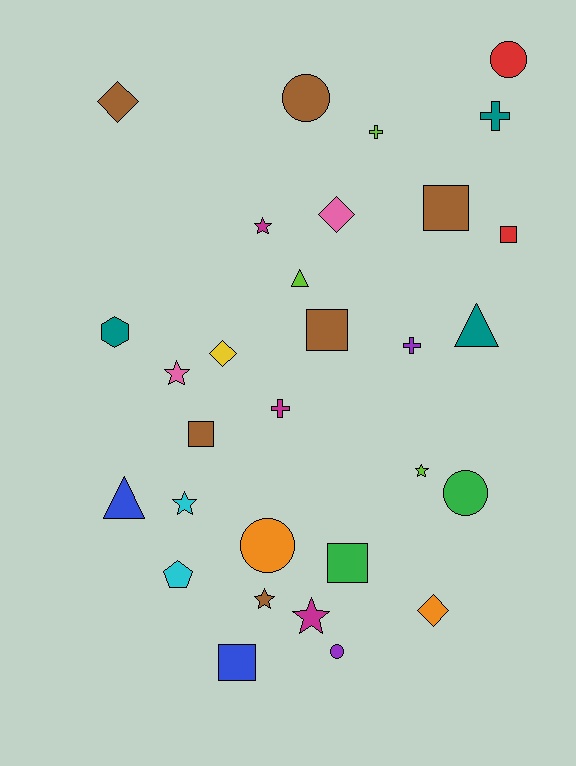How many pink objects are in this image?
There are 2 pink objects.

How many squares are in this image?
There are 6 squares.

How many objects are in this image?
There are 30 objects.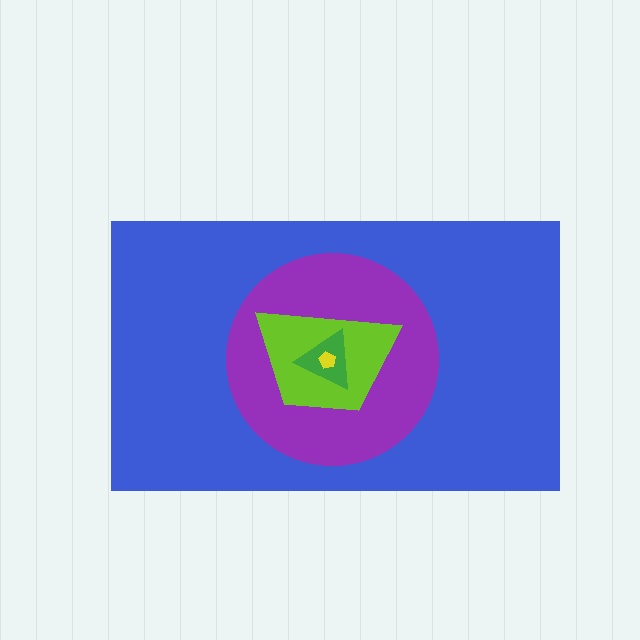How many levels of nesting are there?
5.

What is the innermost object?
The yellow pentagon.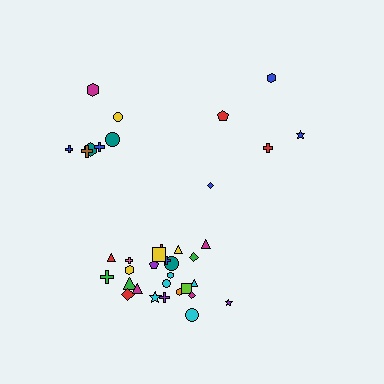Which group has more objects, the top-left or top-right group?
The top-left group.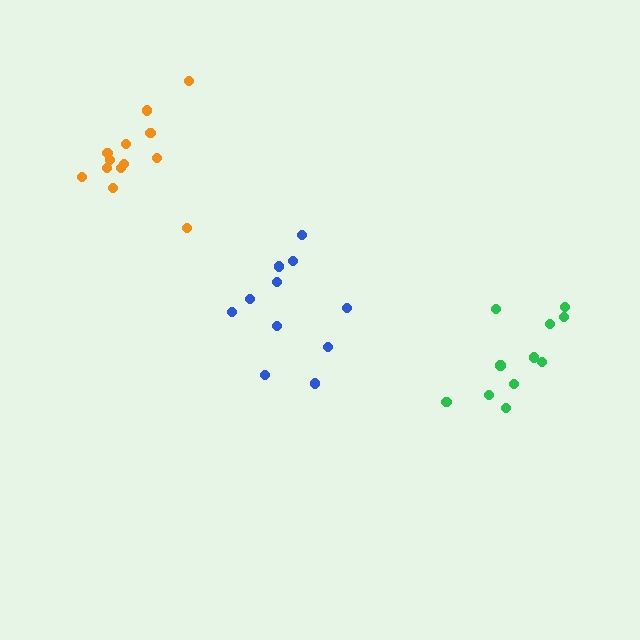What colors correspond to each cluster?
The clusters are colored: blue, orange, green.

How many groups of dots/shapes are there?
There are 3 groups.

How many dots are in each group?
Group 1: 11 dots, Group 2: 13 dots, Group 3: 11 dots (35 total).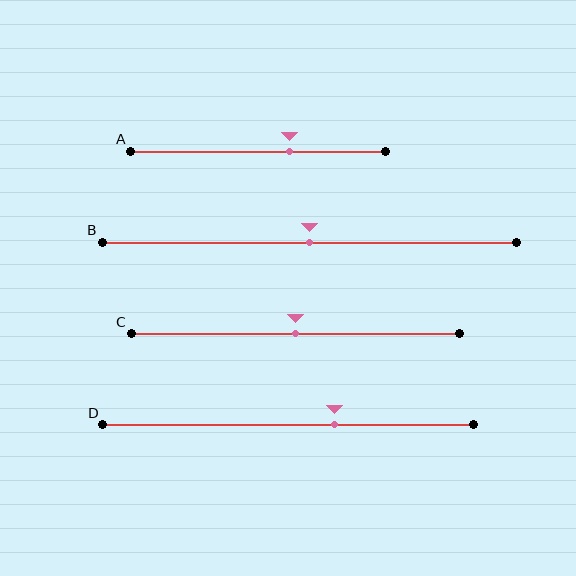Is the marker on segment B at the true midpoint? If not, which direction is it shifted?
Yes, the marker on segment B is at the true midpoint.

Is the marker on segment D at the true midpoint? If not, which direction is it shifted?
No, the marker on segment D is shifted to the right by about 12% of the segment length.